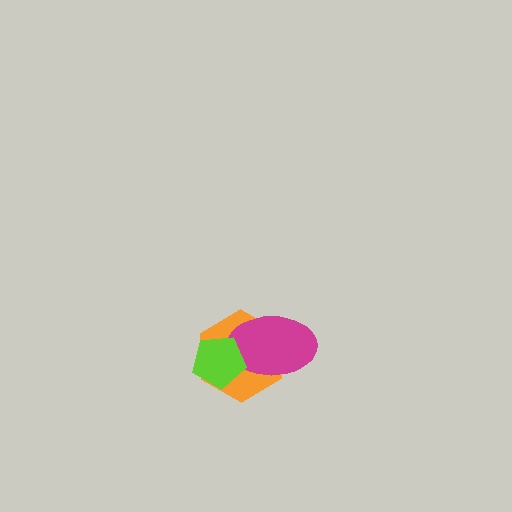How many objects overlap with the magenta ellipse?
2 objects overlap with the magenta ellipse.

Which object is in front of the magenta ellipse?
The lime pentagon is in front of the magenta ellipse.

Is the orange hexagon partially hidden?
Yes, it is partially covered by another shape.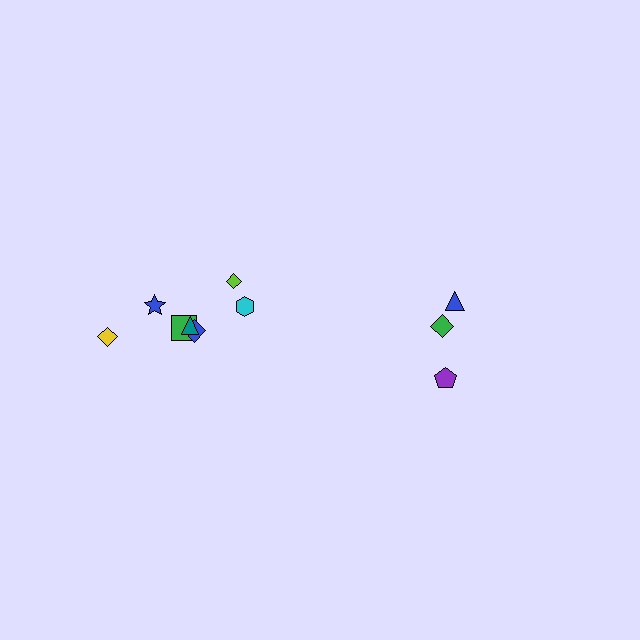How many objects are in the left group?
There are 7 objects.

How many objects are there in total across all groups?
There are 10 objects.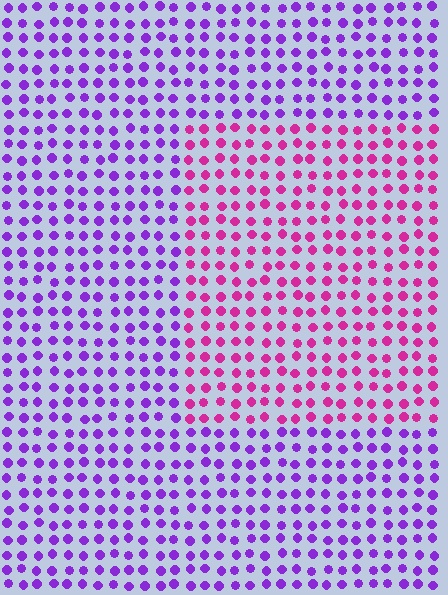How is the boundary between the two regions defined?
The boundary is defined purely by a slight shift in hue (about 45 degrees). Spacing, size, and orientation are identical on both sides.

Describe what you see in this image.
The image is filled with small purple elements in a uniform arrangement. A rectangle-shaped region is visible where the elements are tinted to a slightly different hue, forming a subtle color boundary.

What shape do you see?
I see a rectangle.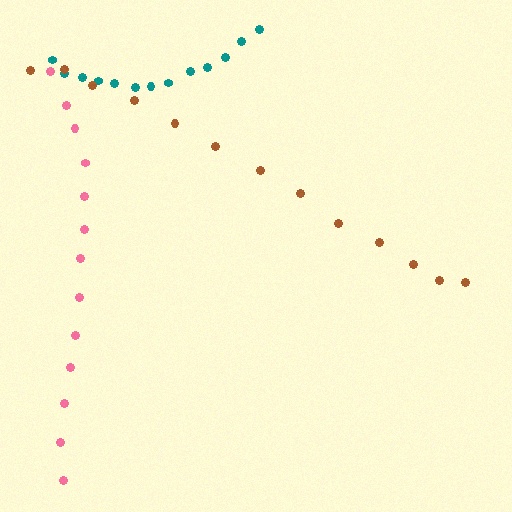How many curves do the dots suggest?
There are 3 distinct paths.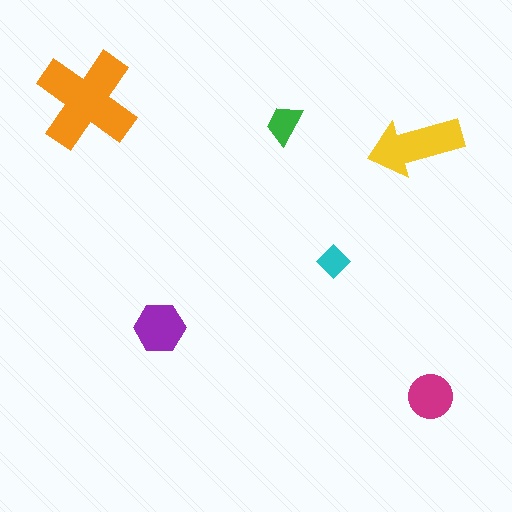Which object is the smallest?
The cyan diamond.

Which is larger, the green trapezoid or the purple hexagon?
The purple hexagon.